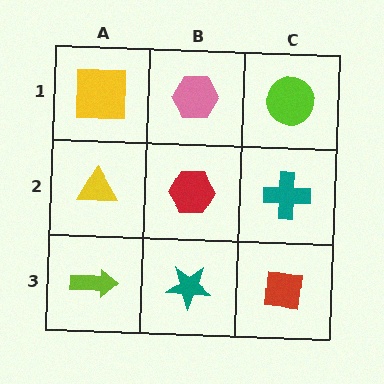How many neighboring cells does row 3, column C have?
2.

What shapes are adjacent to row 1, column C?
A teal cross (row 2, column C), a pink hexagon (row 1, column B).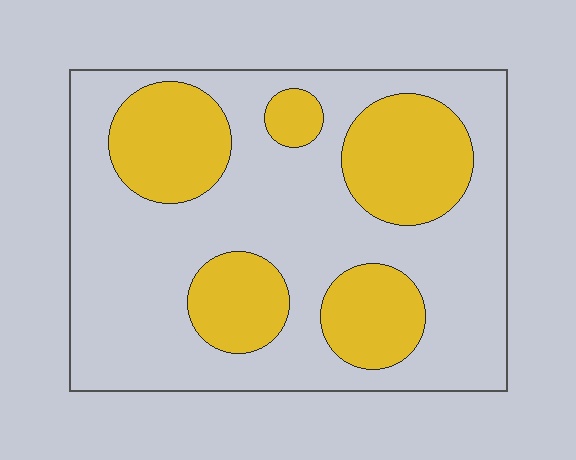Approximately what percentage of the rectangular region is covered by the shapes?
Approximately 30%.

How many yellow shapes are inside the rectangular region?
5.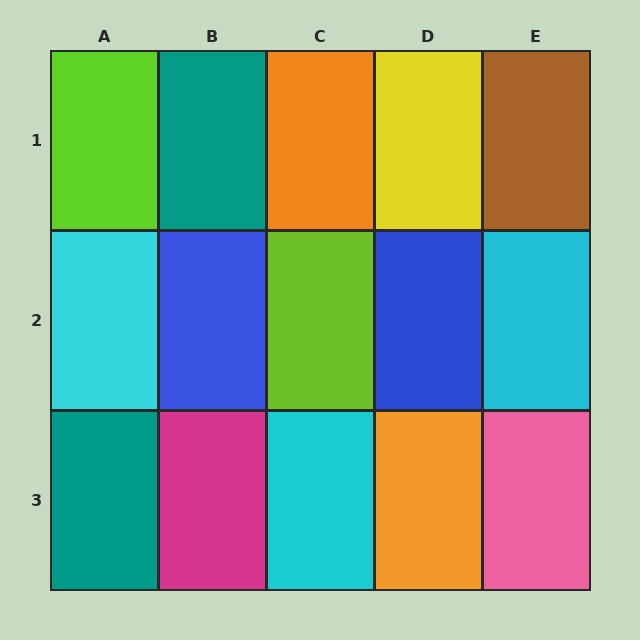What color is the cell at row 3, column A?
Teal.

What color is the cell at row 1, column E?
Brown.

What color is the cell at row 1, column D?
Yellow.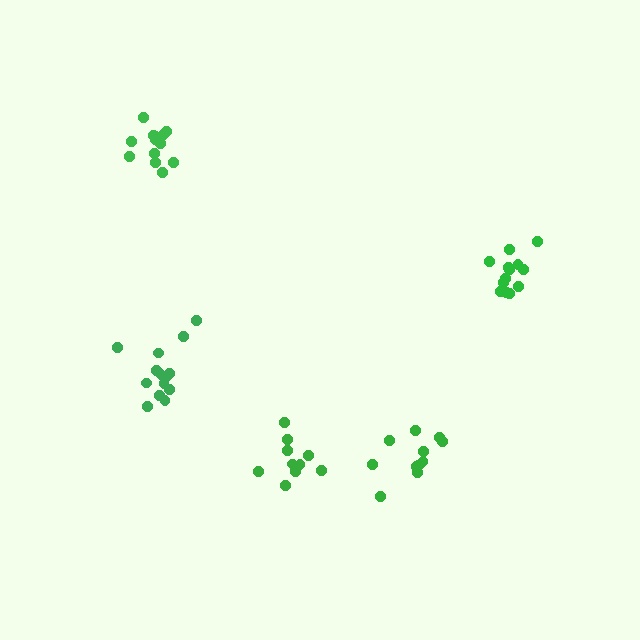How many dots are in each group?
Group 1: 11 dots, Group 2: 13 dots, Group 3: 14 dots, Group 4: 13 dots, Group 5: 11 dots (62 total).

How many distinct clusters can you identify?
There are 5 distinct clusters.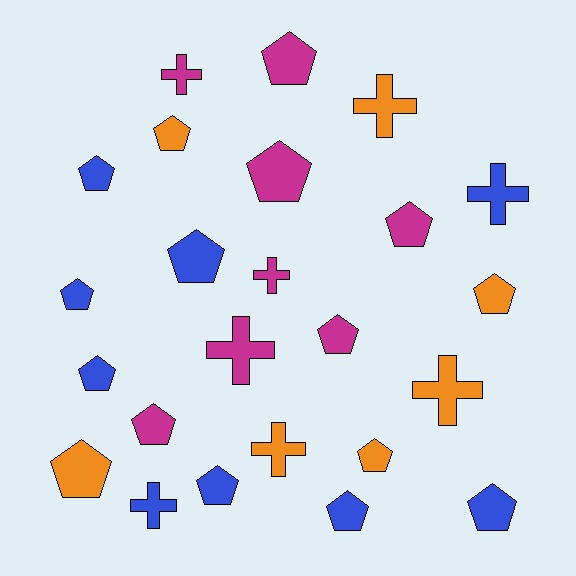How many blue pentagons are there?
There are 7 blue pentagons.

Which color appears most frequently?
Blue, with 9 objects.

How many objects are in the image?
There are 24 objects.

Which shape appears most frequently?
Pentagon, with 16 objects.